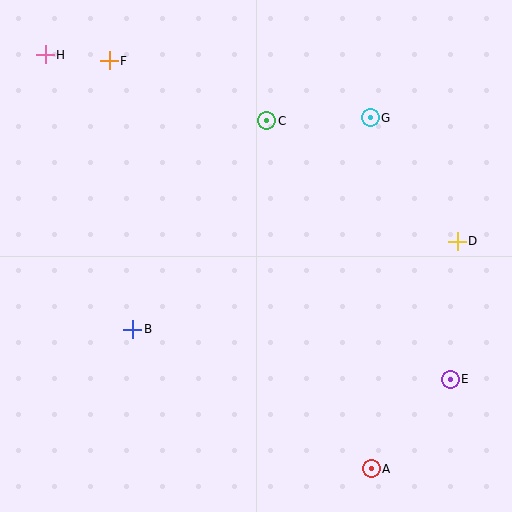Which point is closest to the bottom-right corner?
Point E is closest to the bottom-right corner.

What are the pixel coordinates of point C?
Point C is at (267, 121).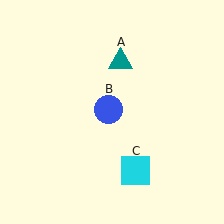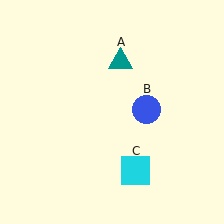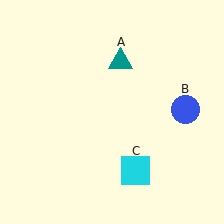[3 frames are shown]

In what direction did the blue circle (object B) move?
The blue circle (object B) moved right.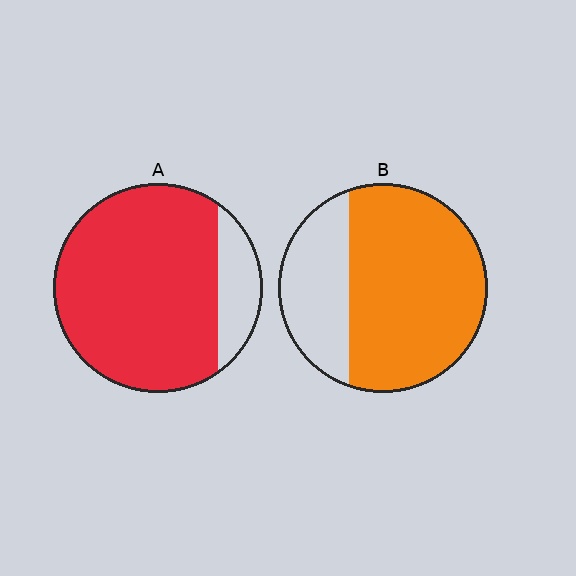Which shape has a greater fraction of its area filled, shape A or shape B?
Shape A.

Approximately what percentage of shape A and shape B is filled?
A is approximately 85% and B is approximately 70%.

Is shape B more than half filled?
Yes.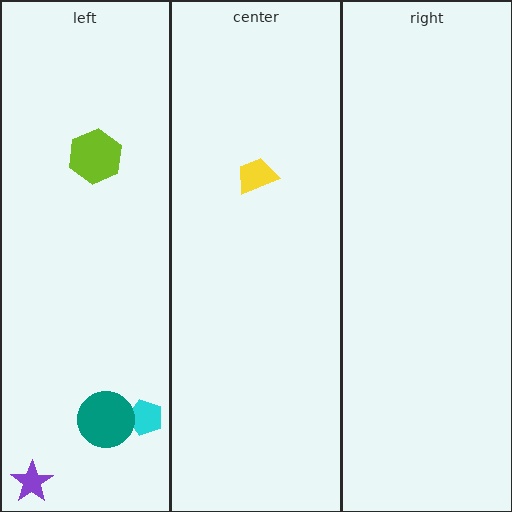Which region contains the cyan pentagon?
The left region.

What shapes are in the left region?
The lime hexagon, the cyan pentagon, the purple star, the teal circle.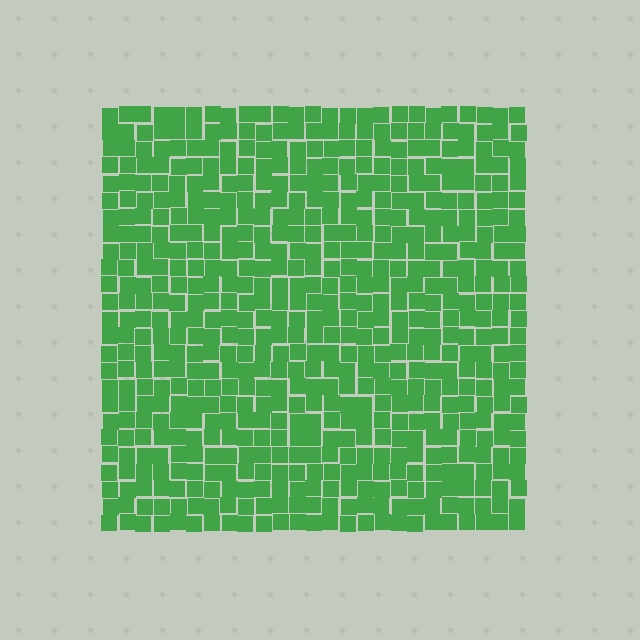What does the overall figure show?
The overall figure shows a square.